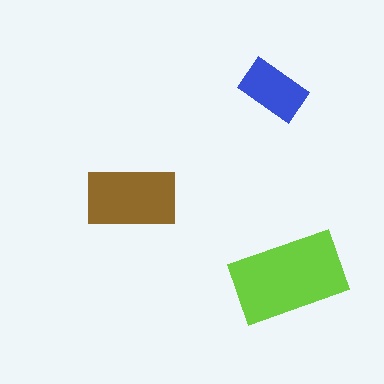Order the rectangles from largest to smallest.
the lime one, the brown one, the blue one.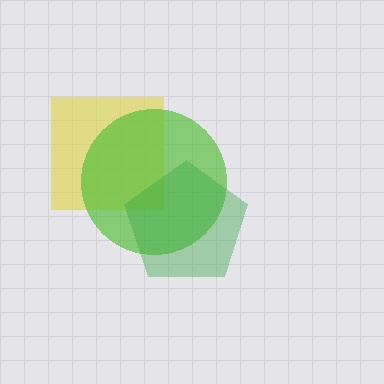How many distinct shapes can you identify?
There are 3 distinct shapes: a yellow square, a lime circle, a green pentagon.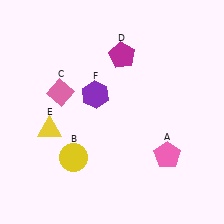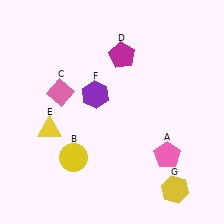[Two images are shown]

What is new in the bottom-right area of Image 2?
A yellow hexagon (G) was added in the bottom-right area of Image 2.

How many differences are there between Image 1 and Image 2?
There is 1 difference between the two images.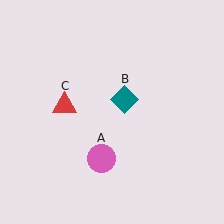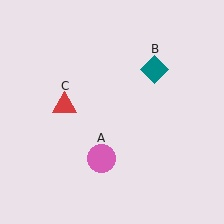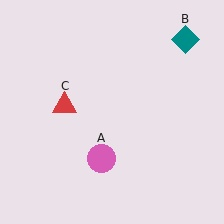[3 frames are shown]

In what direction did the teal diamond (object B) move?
The teal diamond (object B) moved up and to the right.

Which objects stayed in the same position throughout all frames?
Pink circle (object A) and red triangle (object C) remained stationary.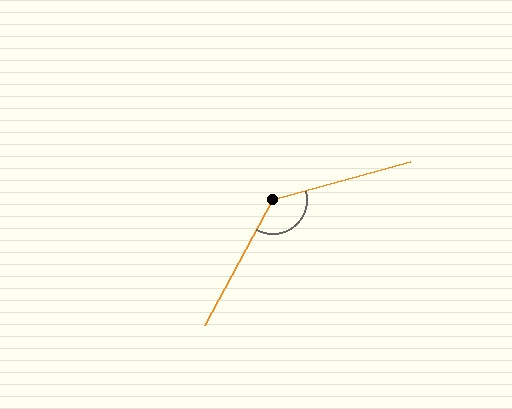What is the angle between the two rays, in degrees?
Approximately 134 degrees.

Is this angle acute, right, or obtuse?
It is obtuse.